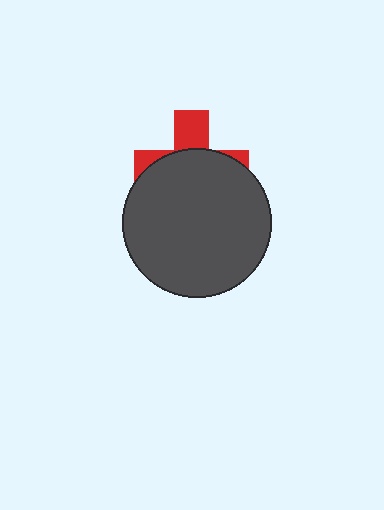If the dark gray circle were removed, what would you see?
You would see the complete red cross.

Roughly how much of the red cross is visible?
A small part of it is visible (roughly 32%).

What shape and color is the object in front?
The object in front is a dark gray circle.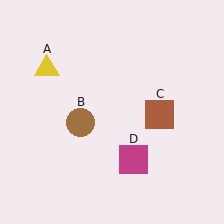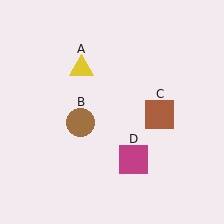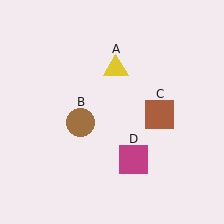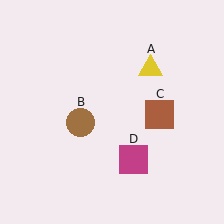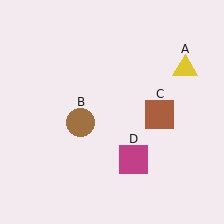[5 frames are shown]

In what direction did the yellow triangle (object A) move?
The yellow triangle (object A) moved right.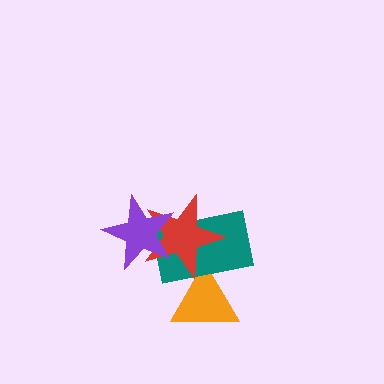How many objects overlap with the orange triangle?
2 objects overlap with the orange triangle.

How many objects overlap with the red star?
3 objects overlap with the red star.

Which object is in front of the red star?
The purple star is in front of the red star.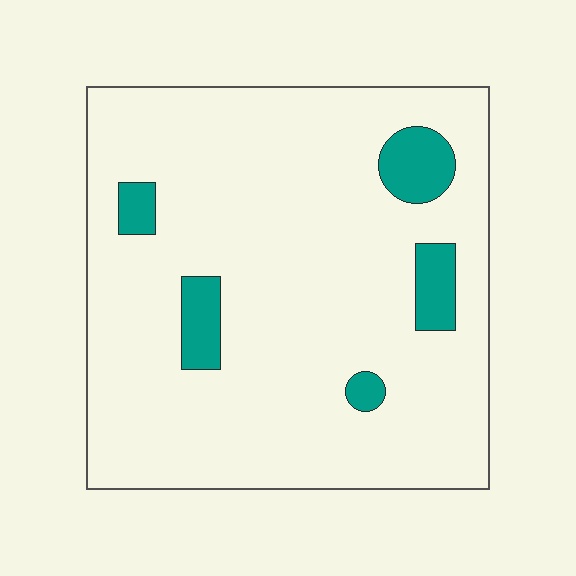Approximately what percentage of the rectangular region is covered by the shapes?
Approximately 10%.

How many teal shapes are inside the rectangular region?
5.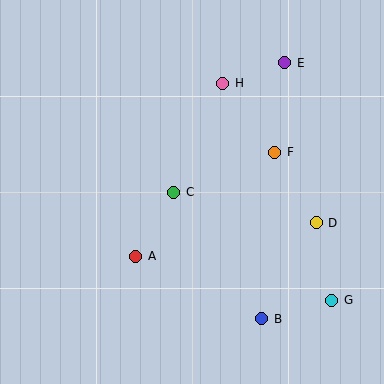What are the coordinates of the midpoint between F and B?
The midpoint between F and B is at (268, 236).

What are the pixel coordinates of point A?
Point A is at (136, 256).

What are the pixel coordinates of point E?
Point E is at (285, 63).